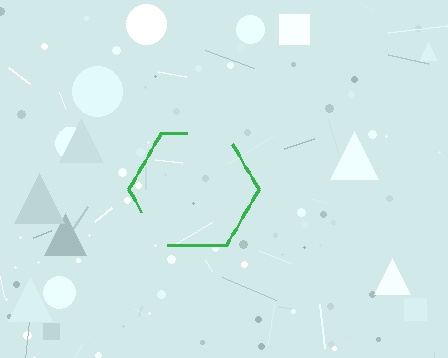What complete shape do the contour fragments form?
The contour fragments form a hexagon.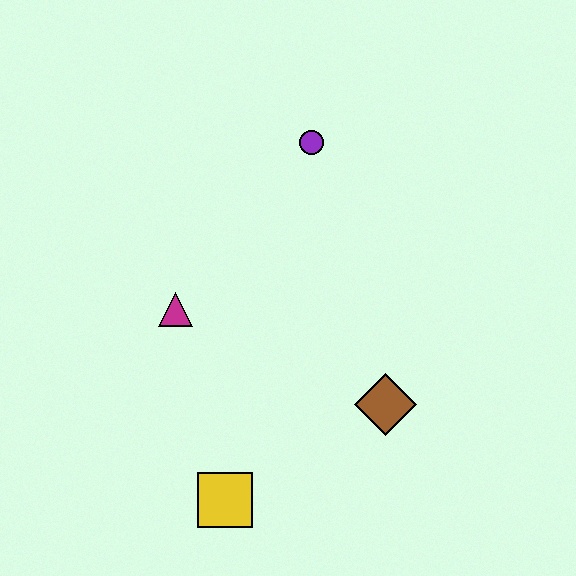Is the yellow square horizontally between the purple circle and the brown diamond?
No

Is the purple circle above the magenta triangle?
Yes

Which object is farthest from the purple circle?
The yellow square is farthest from the purple circle.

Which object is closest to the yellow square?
The brown diamond is closest to the yellow square.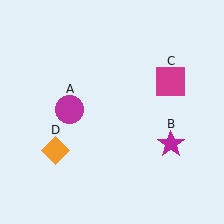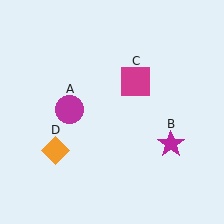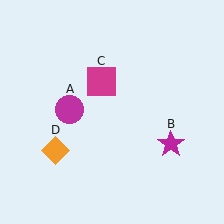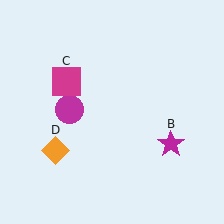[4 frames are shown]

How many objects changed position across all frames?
1 object changed position: magenta square (object C).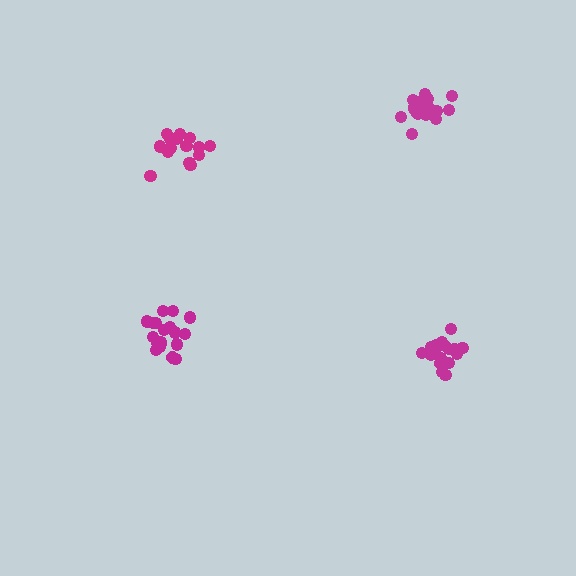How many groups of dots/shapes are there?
There are 4 groups.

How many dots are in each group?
Group 1: 20 dots, Group 2: 21 dots, Group 3: 15 dots, Group 4: 19 dots (75 total).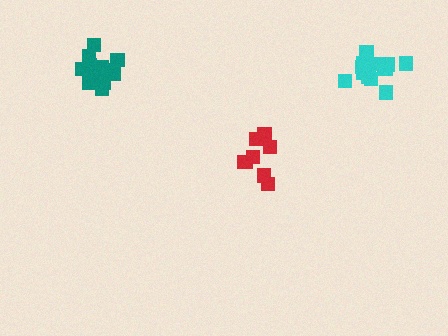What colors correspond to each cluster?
The clusters are colored: red, teal, cyan.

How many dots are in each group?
Group 1: 8 dots, Group 2: 13 dots, Group 3: 13 dots (34 total).